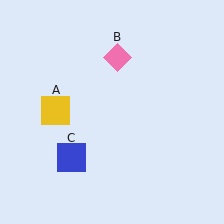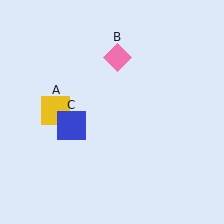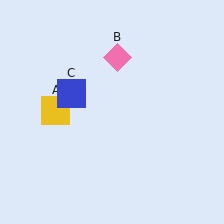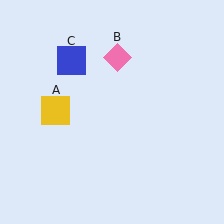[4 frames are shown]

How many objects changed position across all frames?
1 object changed position: blue square (object C).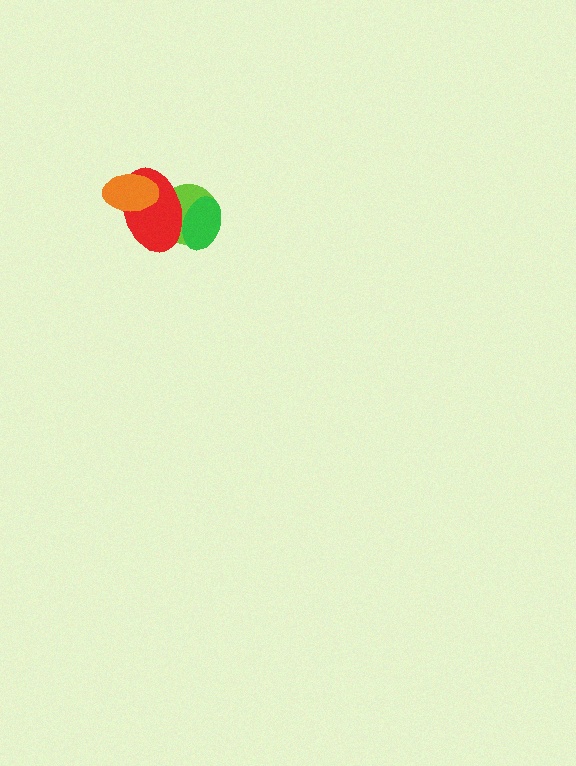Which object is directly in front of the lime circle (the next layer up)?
The red ellipse is directly in front of the lime circle.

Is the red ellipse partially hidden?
Yes, it is partially covered by another shape.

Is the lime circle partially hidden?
Yes, it is partially covered by another shape.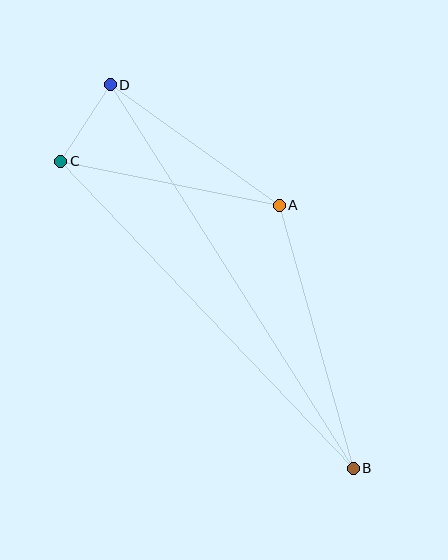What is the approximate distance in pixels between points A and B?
The distance between A and B is approximately 273 pixels.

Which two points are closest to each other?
Points C and D are closest to each other.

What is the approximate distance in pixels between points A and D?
The distance between A and D is approximately 208 pixels.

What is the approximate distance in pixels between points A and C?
The distance between A and C is approximately 223 pixels.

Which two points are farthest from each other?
Points B and D are farthest from each other.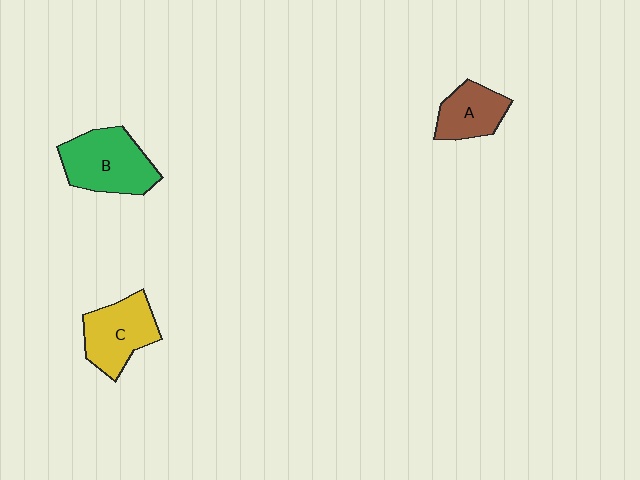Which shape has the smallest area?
Shape A (brown).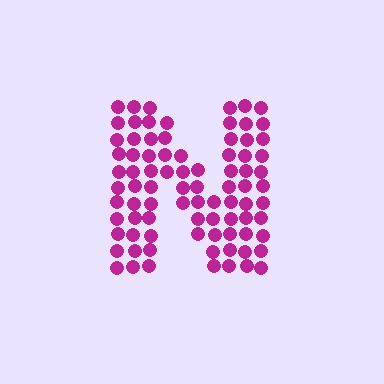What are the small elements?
The small elements are circles.